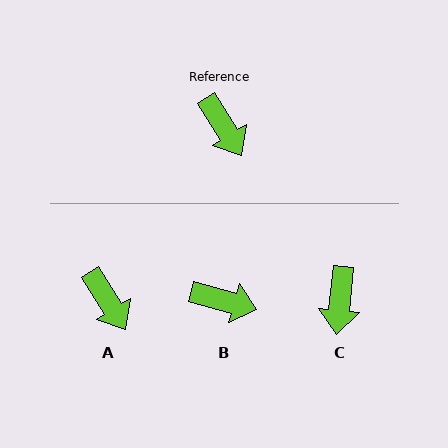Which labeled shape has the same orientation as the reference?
A.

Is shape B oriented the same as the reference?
No, it is off by about 43 degrees.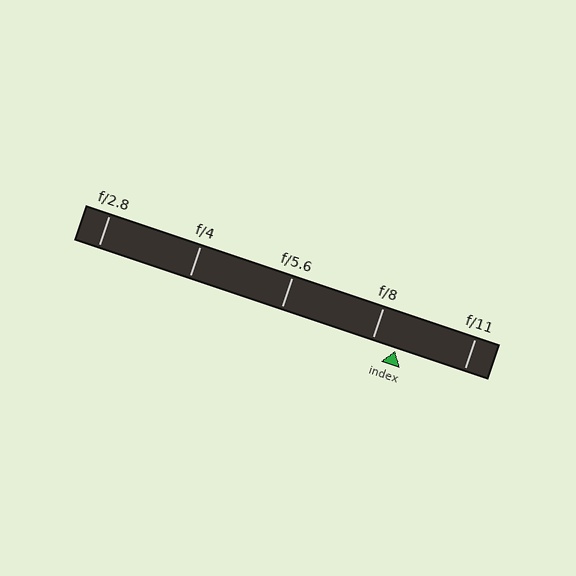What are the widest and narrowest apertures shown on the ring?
The widest aperture shown is f/2.8 and the narrowest is f/11.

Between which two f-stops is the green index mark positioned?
The index mark is between f/8 and f/11.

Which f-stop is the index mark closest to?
The index mark is closest to f/8.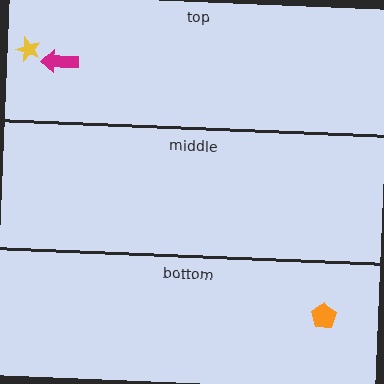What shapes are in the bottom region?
The orange pentagon.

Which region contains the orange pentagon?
The bottom region.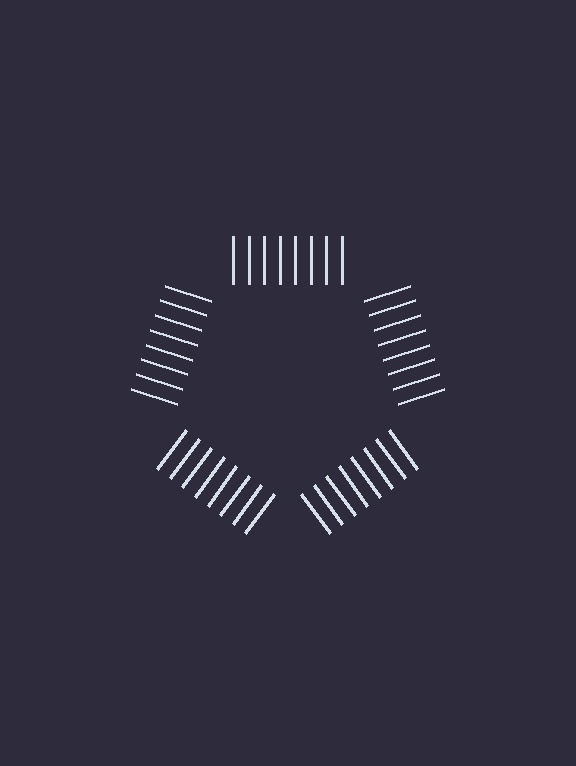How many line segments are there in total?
40 — 8 along each of the 5 edges.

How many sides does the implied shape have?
5 sides — the line-ends trace a pentagon.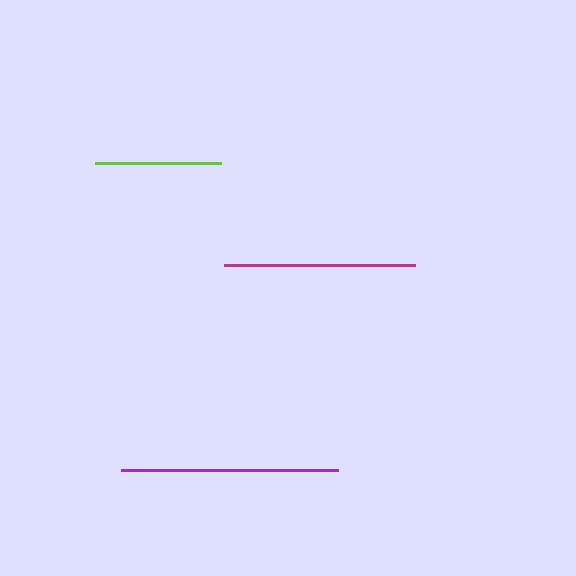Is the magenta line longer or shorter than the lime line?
The magenta line is longer than the lime line.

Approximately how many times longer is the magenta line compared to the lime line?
The magenta line is approximately 1.5 times the length of the lime line.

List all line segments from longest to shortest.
From longest to shortest: purple, magenta, lime.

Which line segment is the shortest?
The lime line is the shortest at approximately 126 pixels.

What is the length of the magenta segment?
The magenta segment is approximately 191 pixels long.